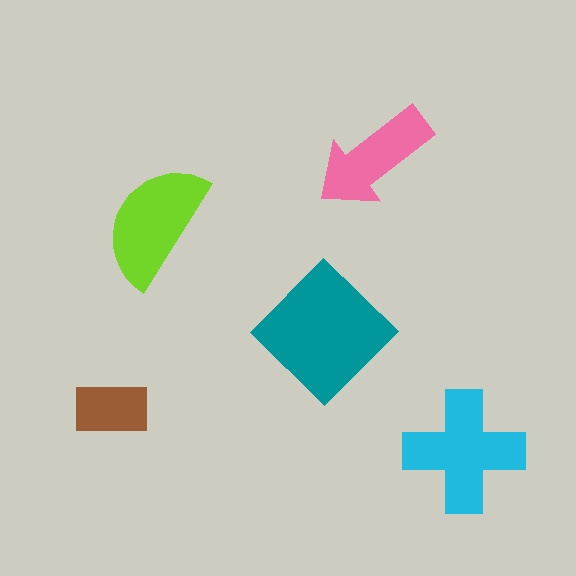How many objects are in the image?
There are 5 objects in the image.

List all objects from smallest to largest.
The brown rectangle, the pink arrow, the lime semicircle, the cyan cross, the teal diamond.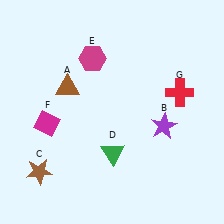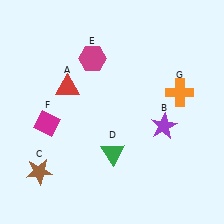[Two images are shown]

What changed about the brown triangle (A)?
In Image 1, A is brown. In Image 2, it changed to red.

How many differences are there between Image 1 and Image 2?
There are 2 differences between the two images.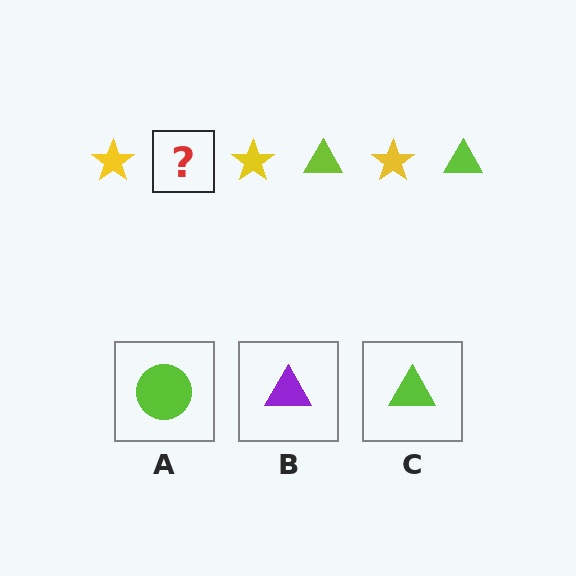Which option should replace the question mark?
Option C.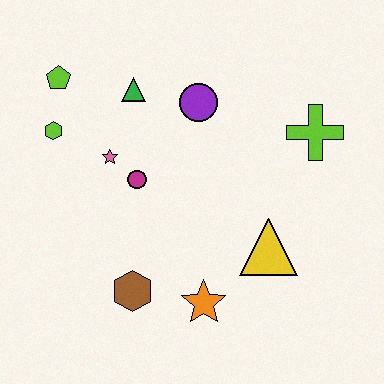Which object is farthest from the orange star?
The lime pentagon is farthest from the orange star.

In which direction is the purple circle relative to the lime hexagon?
The purple circle is to the right of the lime hexagon.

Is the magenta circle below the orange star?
No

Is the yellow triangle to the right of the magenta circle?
Yes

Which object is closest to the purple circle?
The green triangle is closest to the purple circle.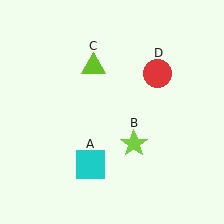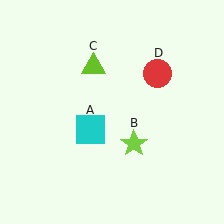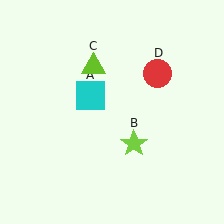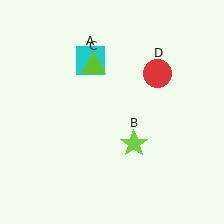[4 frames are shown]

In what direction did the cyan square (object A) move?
The cyan square (object A) moved up.